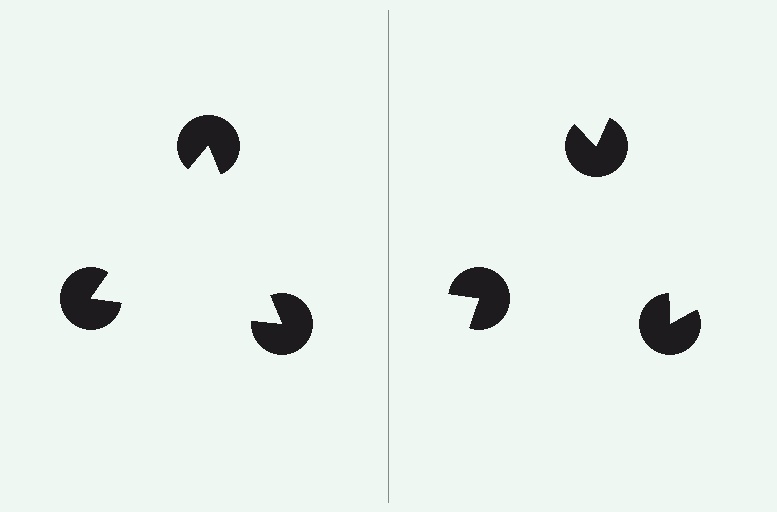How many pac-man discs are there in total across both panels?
6 — 3 on each side.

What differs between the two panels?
The pac-man discs are positioned identically on both sides; only the wedge orientations differ. On the left they align to a triangle; on the right they are misaligned.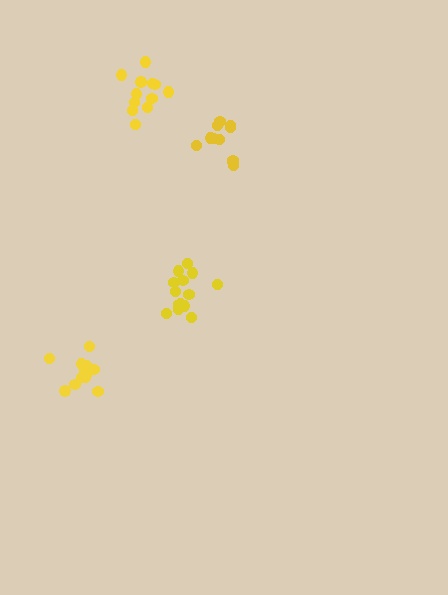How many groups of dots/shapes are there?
There are 4 groups.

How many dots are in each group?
Group 1: 12 dots, Group 2: 11 dots, Group 3: 13 dots, Group 4: 14 dots (50 total).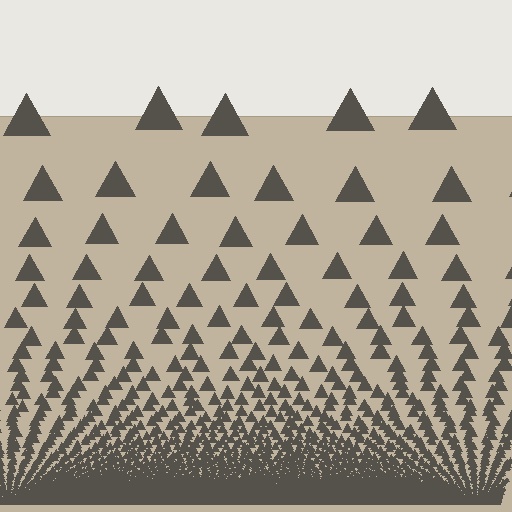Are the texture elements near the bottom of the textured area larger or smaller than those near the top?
Smaller. The gradient is inverted — elements near the bottom are smaller and denser.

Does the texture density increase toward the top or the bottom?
Density increases toward the bottom.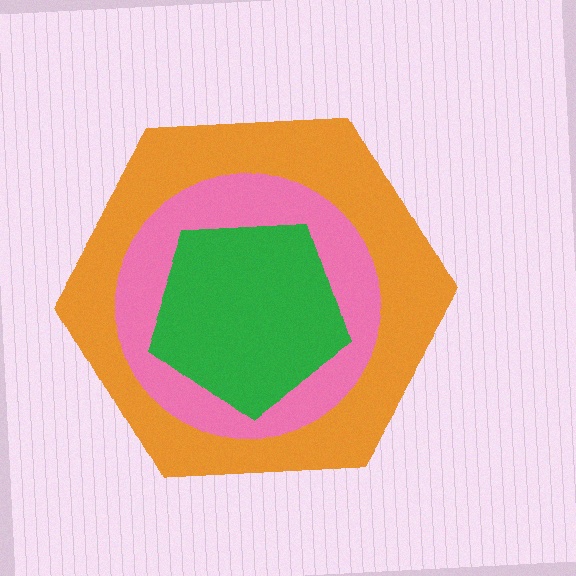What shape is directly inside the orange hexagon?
The pink circle.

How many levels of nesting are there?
3.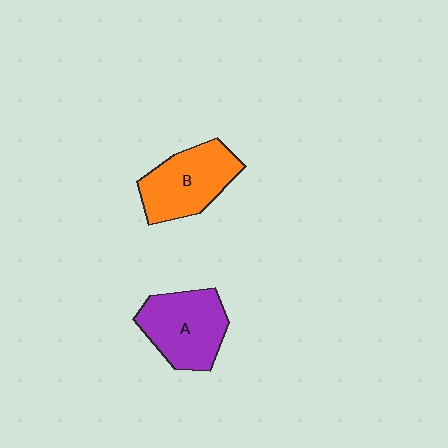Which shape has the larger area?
Shape A (purple).